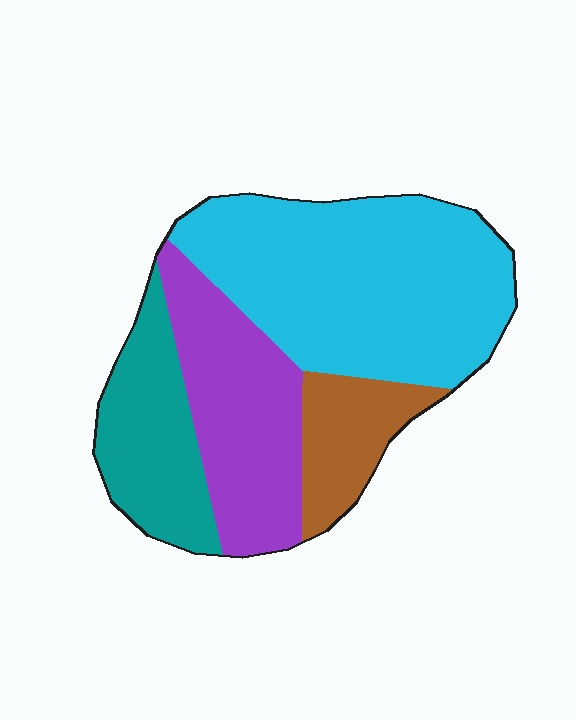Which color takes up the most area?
Cyan, at roughly 45%.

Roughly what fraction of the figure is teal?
Teal takes up between a sixth and a third of the figure.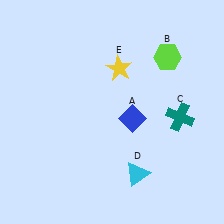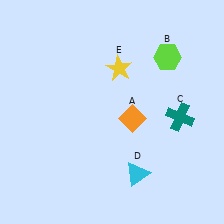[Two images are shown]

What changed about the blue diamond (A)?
In Image 1, A is blue. In Image 2, it changed to orange.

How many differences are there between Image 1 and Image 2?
There is 1 difference between the two images.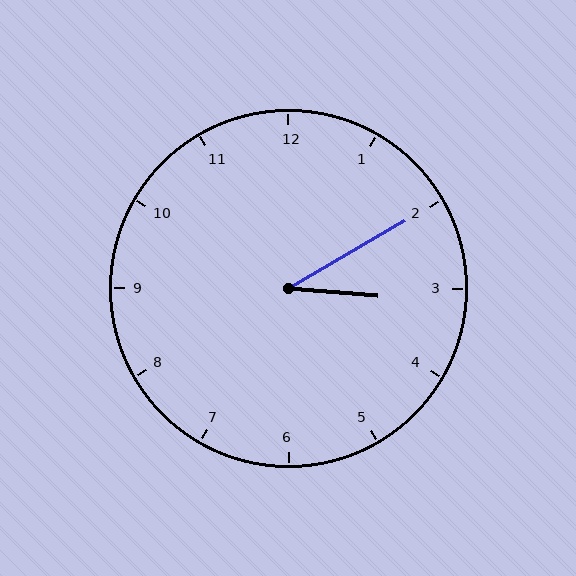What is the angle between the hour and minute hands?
Approximately 35 degrees.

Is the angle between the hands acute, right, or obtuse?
It is acute.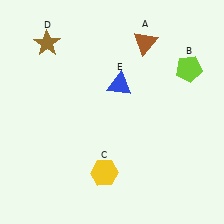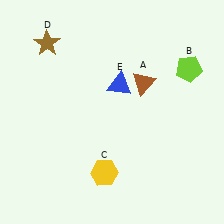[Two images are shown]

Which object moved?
The brown triangle (A) moved down.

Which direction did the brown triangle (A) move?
The brown triangle (A) moved down.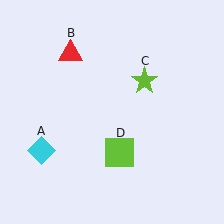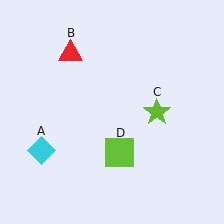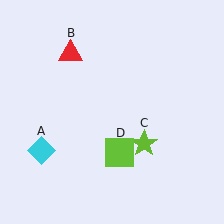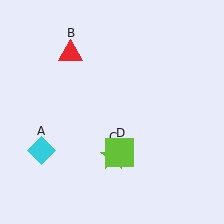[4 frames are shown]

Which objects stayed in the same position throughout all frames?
Cyan diamond (object A) and red triangle (object B) and lime square (object D) remained stationary.